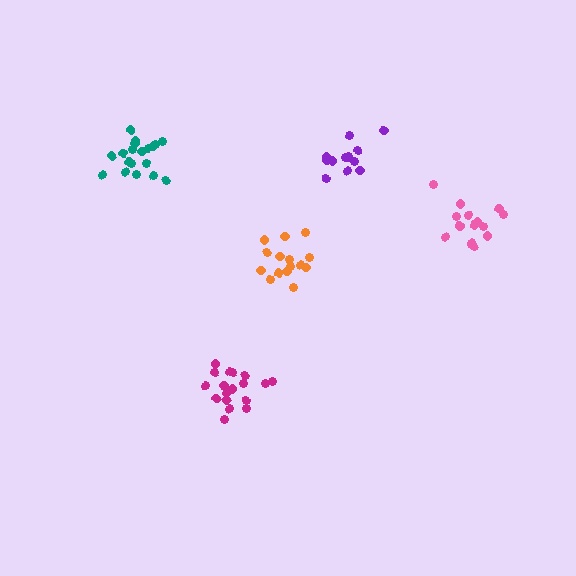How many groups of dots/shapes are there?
There are 5 groups.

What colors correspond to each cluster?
The clusters are colored: purple, magenta, pink, orange, teal.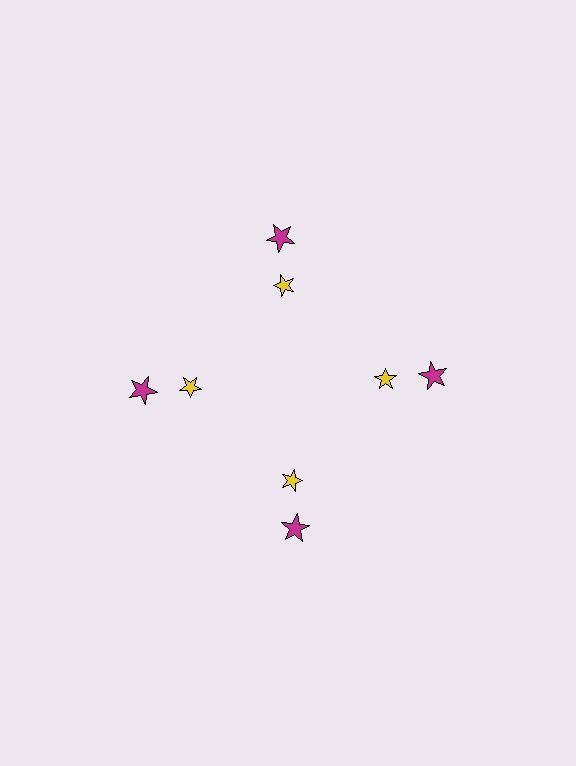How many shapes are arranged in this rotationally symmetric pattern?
There are 8 shapes, arranged in 4 groups of 2.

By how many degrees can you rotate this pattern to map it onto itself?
The pattern maps onto itself every 90 degrees of rotation.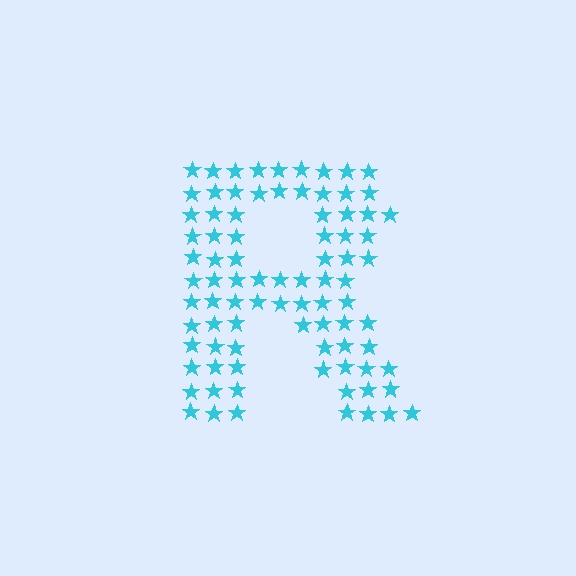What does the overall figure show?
The overall figure shows the letter R.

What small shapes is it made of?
It is made of small stars.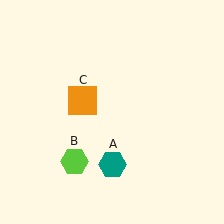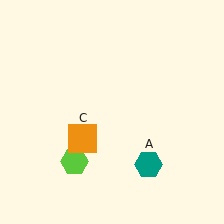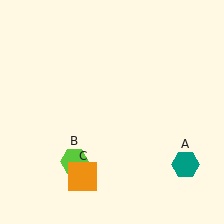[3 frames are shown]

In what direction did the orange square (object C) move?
The orange square (object C) moved down.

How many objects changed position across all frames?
2 objects changed position: teal hexagon (object A), orange square (object C).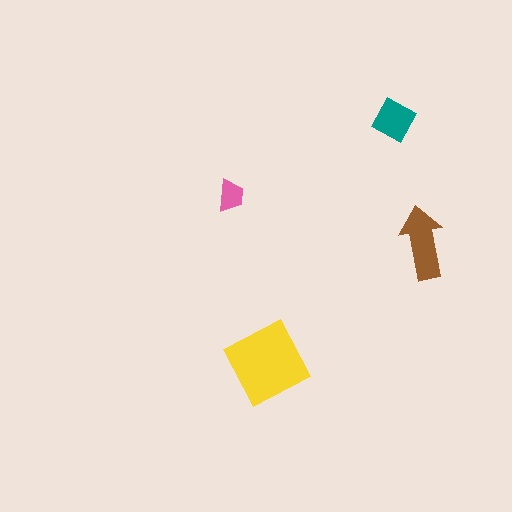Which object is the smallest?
The pink trapezoid.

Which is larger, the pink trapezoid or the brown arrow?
The brown arrow.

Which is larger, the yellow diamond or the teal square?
The yellow diamond.